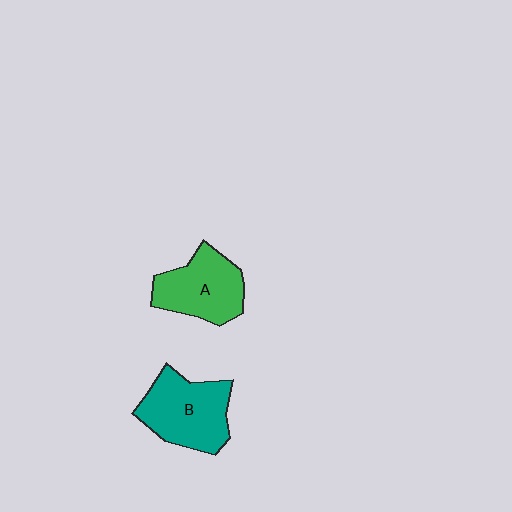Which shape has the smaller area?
Shape A (green).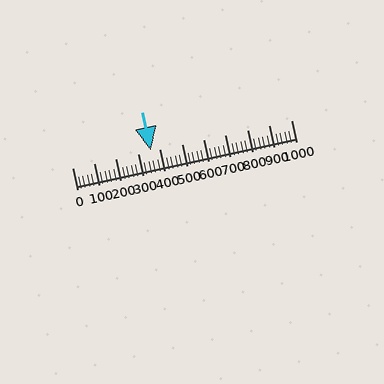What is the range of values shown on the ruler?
The ruler shows values from 0 to 1000.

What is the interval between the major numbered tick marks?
The major tick marks are spaced 100 units apart.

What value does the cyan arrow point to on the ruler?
The cyan arrow points to approximately 360.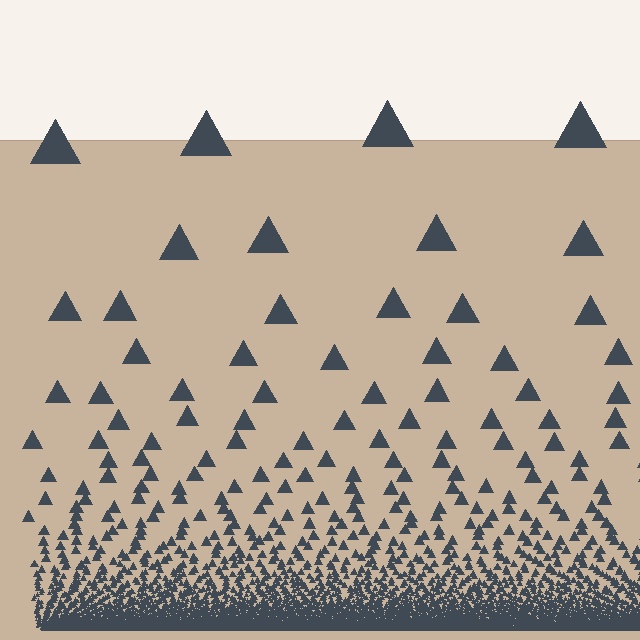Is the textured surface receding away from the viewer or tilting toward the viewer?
The surface appears to tilt toward the viewer. Texture elements get larger and sparser toward the top.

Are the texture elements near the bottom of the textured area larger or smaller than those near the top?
Smaller. The gradient is inverted — elements near the bottom are smaller and denser.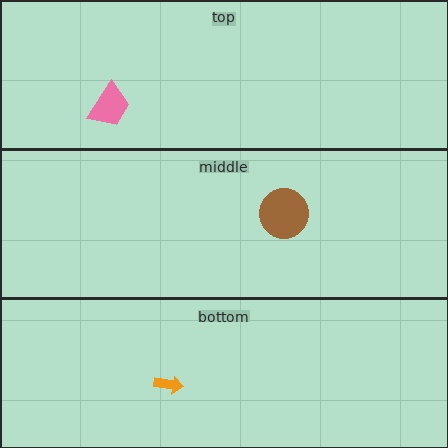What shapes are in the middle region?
The brown circle.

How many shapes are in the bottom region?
1.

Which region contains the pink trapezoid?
The top region.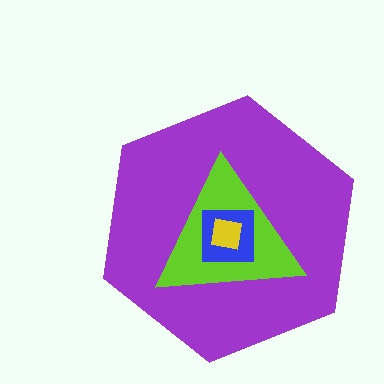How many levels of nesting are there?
4.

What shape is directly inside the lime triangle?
The blue square.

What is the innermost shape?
The yellow square.